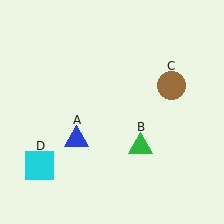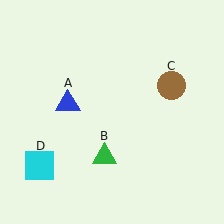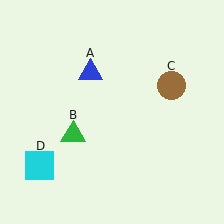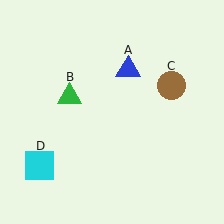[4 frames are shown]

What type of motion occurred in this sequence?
The blue triangle (object A), green triangle (object B) rotated clockwise around the center of the scene.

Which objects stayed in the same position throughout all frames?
Brown circle (object C) and cyan square (object D) remained stationary.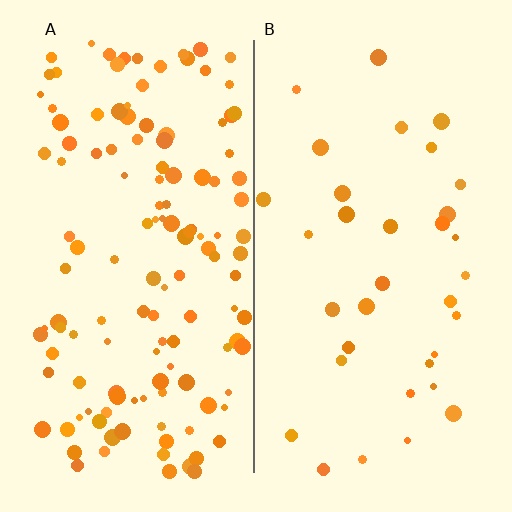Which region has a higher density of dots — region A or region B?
A (the left).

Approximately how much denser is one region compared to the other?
Approximately 3.9× — region A over region B.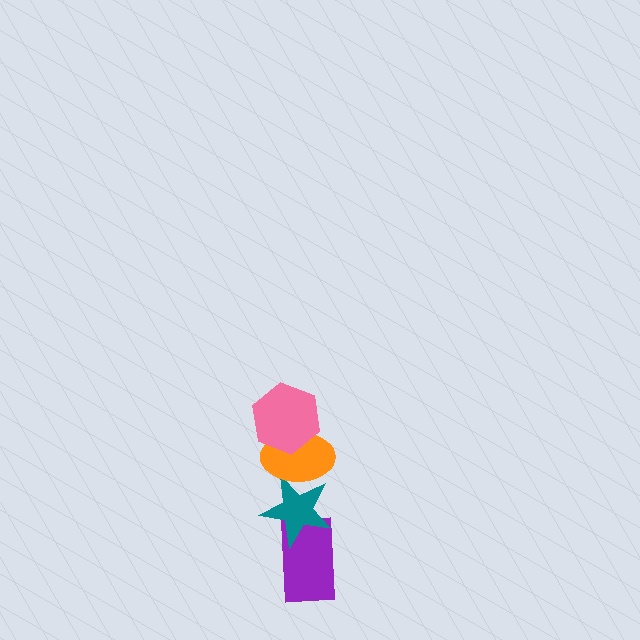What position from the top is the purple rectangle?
The purple rectangle is 4th from the top.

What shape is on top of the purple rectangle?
The teal star is on top of the purple rectangle.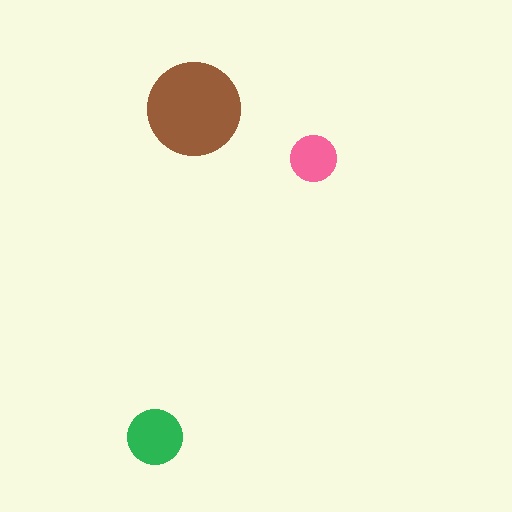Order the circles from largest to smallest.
the brown one, the green one, the pink one.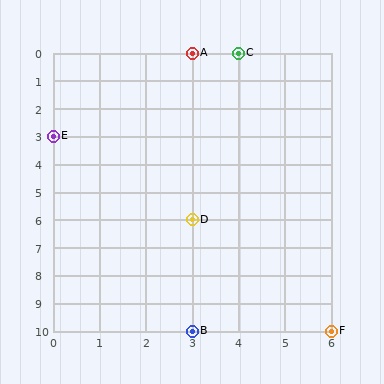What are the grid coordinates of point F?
Point F is at grid coordinates (6, 10).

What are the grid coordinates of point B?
Point B is at grid coordinates (3, 10).